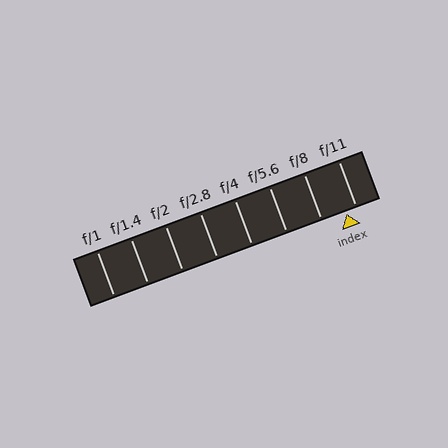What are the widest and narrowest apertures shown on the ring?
The widest aperture shown is f/1 and the narrowest is f/11.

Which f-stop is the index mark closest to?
The index mark is closest to f/11.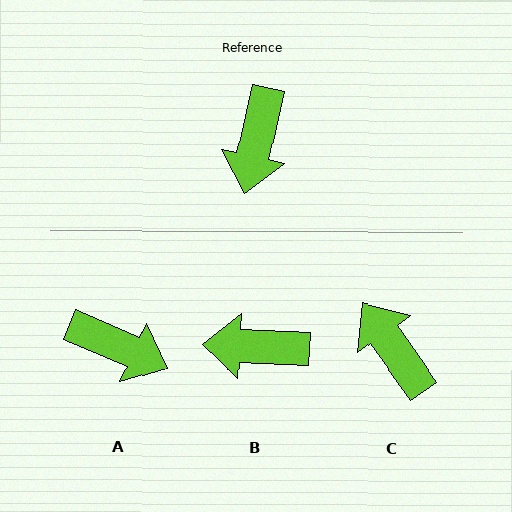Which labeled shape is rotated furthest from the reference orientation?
C, about 132 degrees away.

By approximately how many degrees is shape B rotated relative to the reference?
Approximately 80 degrees clockwise.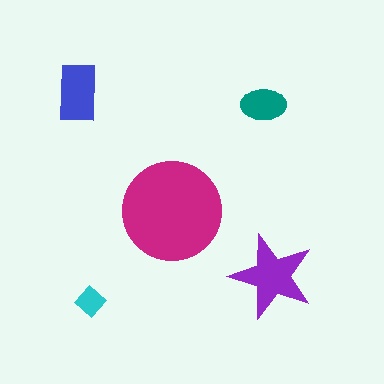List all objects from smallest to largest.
The cyan diamond, the teal ellipse, the blue rectangle, the purple star, the magenta circle.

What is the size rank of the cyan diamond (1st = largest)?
5th.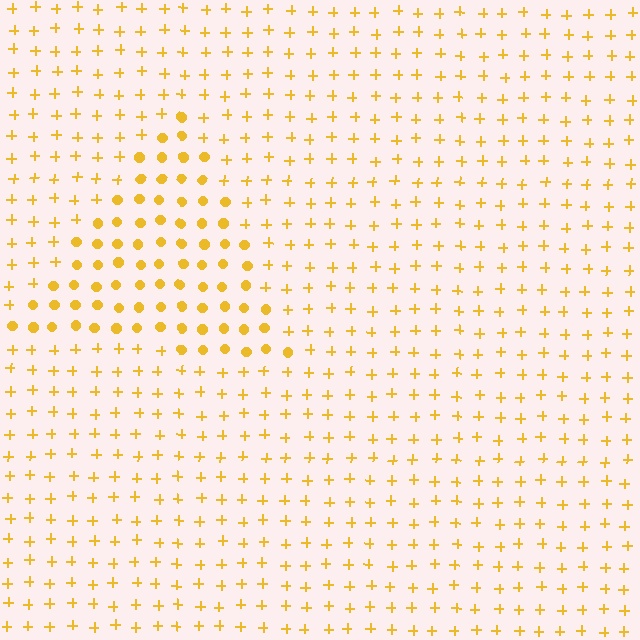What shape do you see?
I see a triangle.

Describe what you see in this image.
The image is filled with small yellow elements arranged in a uniform grid. A triangle-shaped region contains circles, while the surrounding area contains plus signs. The boundary is defined purely by the change in element shape.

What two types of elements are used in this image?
The image uses circles inside the triangle region and plus signs outside it.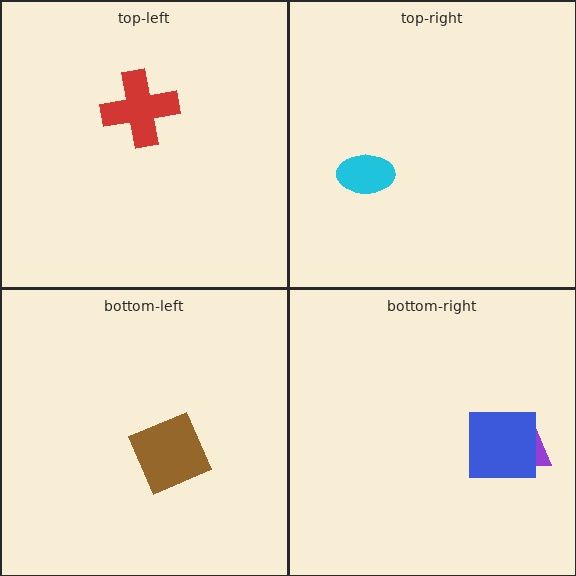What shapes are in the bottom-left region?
The brown diamond.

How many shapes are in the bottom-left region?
1.